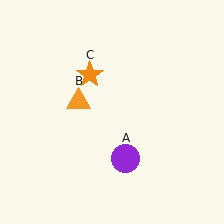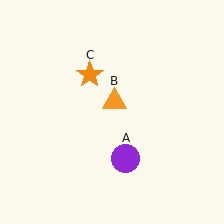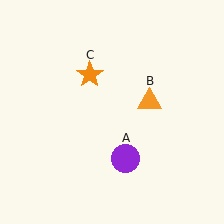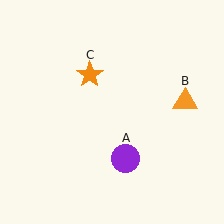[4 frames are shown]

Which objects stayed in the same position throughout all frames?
Purple circle (object A) and orange star (object C) remained stationary.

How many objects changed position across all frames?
1 object changed position: orange triangle (object B).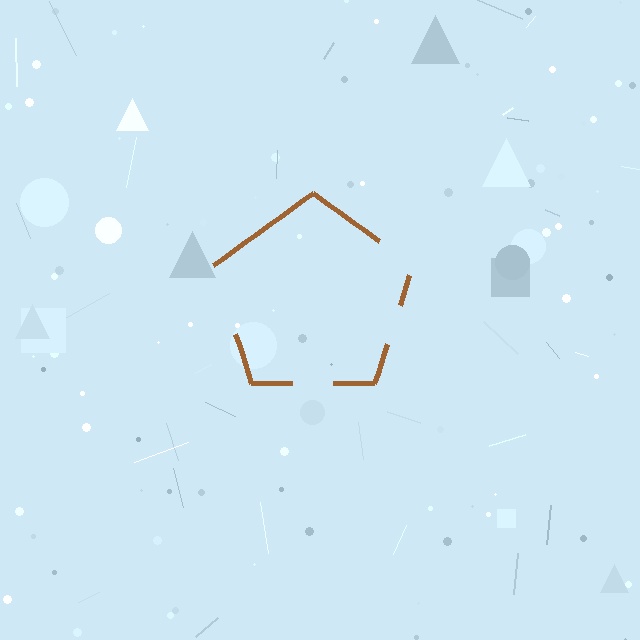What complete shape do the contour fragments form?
The contour fragments form a pentagon.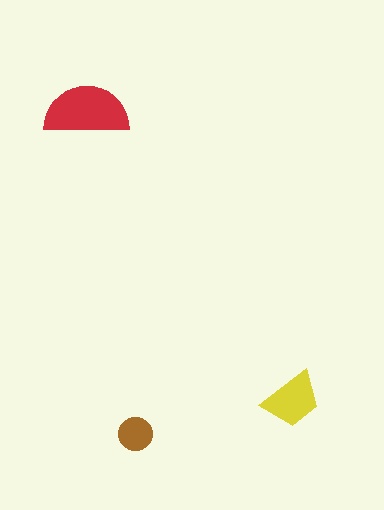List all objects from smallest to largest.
The brown circle, the yellow trapezoid, the red semicircle.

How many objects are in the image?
There are 3 objects in the image.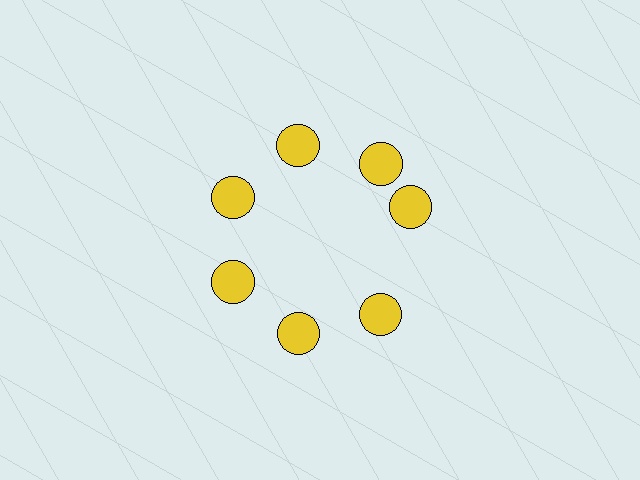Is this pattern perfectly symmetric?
No. The 7 yellow circles are arranged in a ring, but one element near the 3 o'clock position is rotated out of alignment along the ring, breaking the 7-fold rotational symmetry.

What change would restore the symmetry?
The symmetry would be restored by rotating it back into even spacing with its neighbors so that all 7 circles sit at equal angles and equal distance from the center.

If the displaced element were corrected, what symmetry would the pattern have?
It would have 7-fold rotational symmetry — the pattern would map onto itself every 51 degrees.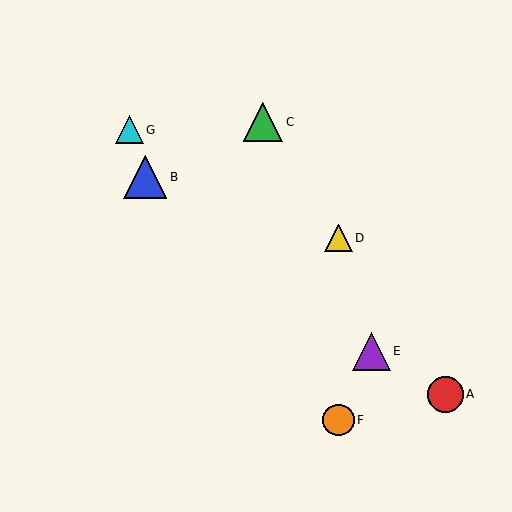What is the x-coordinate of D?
Object D is at x≈338.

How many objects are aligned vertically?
2 objects (D, F) are aligned vertically.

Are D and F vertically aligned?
Yes, both are at x≈338.